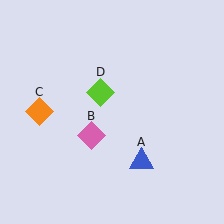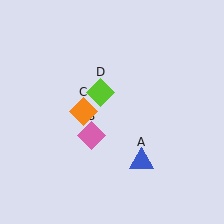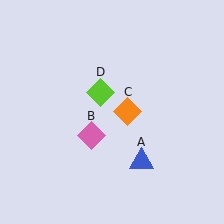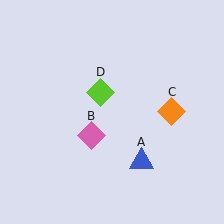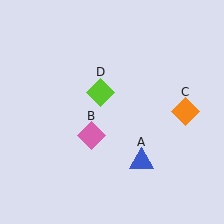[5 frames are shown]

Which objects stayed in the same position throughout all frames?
Blue triangle (object A) and pink diamond (object B) and lime diamond (object D) remained stationary.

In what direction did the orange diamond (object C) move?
The orange diamond (object C) moved right.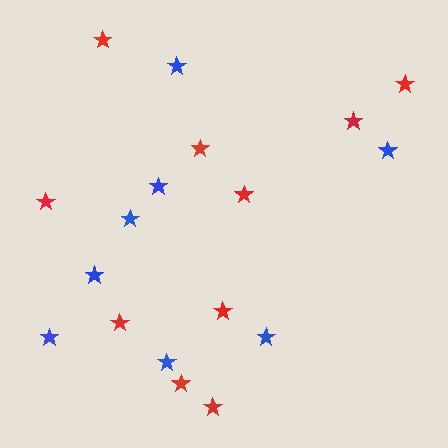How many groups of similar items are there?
There are 2 groups: one group of red stars (10) and one group of blue stars (8).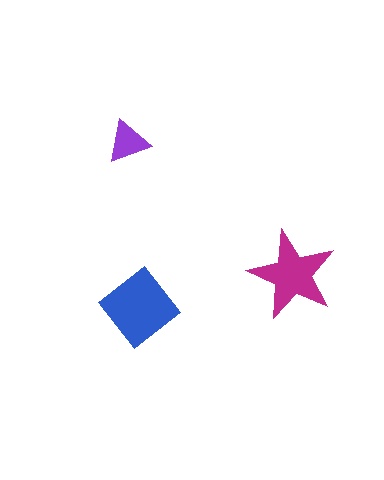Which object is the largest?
The blue diamond.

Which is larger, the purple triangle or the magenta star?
The magenta star.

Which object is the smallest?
The purple triangle.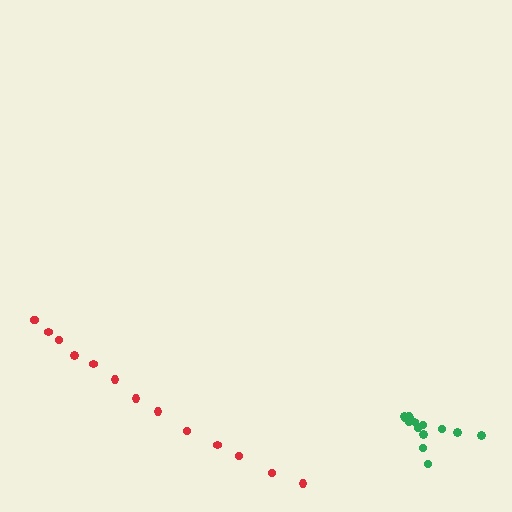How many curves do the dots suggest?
There are 2 distinct paths.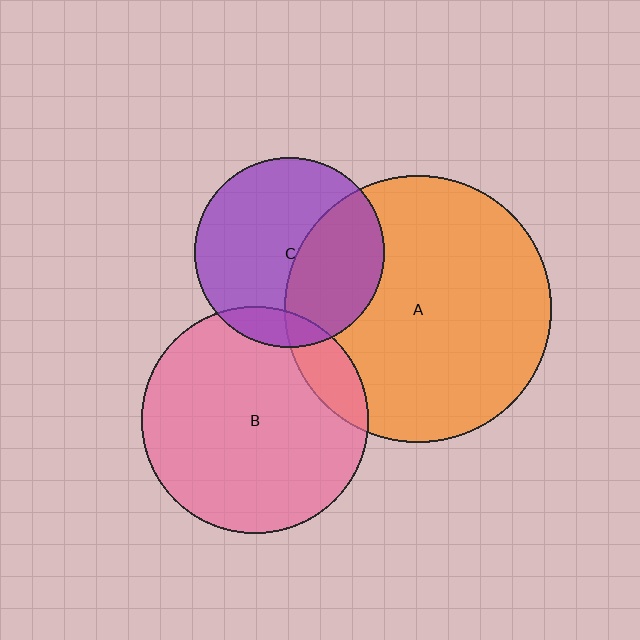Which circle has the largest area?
Circle A (orange).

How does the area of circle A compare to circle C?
Approximately 2.0 times.